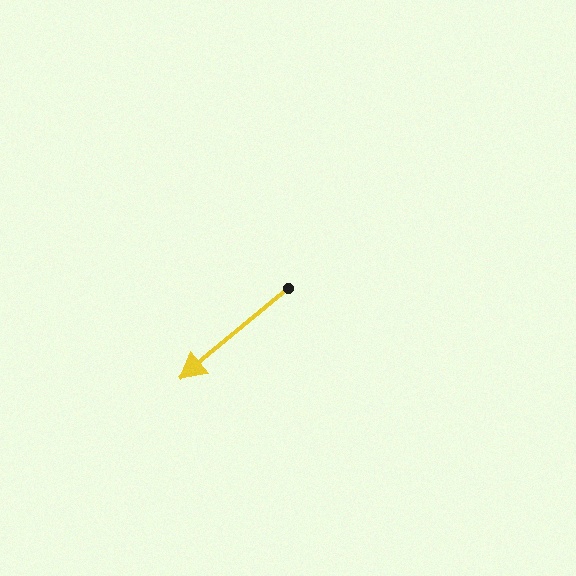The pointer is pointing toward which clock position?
Roughly 8 o'clock.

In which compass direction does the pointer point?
Southwest.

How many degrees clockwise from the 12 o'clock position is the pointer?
Approximately 230 degrees.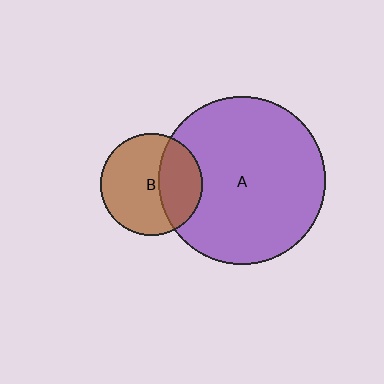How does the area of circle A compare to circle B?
Approximately 2.7 times.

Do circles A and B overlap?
Yes.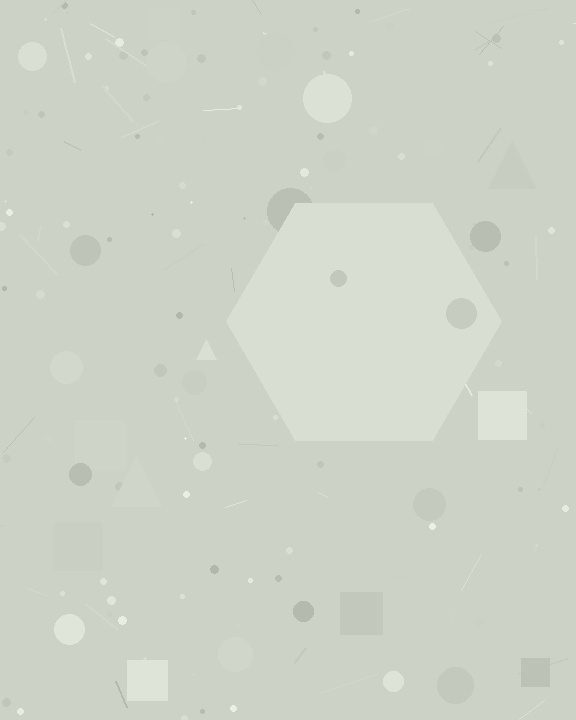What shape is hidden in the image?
A hexagon is hidden in the image.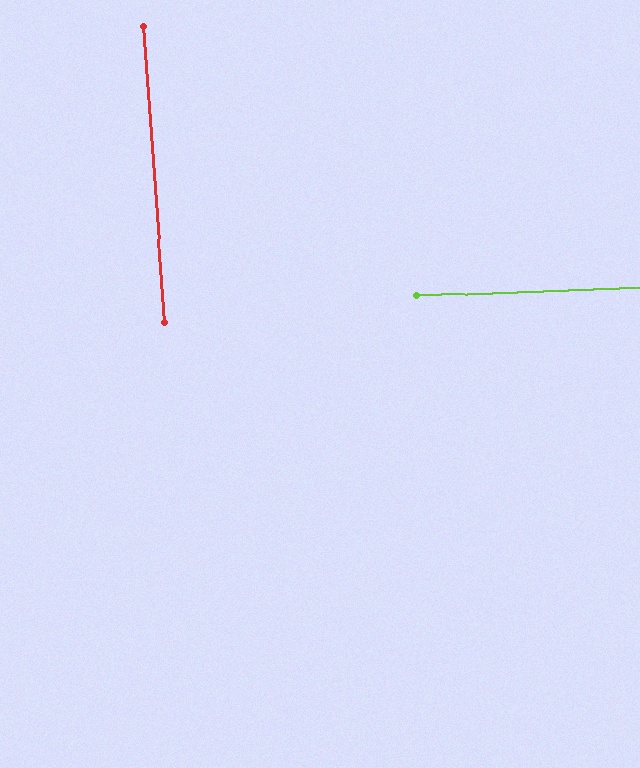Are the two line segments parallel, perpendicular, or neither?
Perpendicular — they meet at approximately 88°.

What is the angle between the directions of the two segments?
Approximately 88 degrees.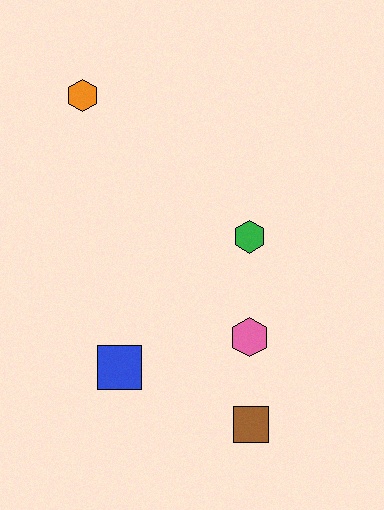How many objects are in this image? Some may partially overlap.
There are 5 objects.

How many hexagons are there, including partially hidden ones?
There are 3 hexagons.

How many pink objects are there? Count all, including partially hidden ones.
There is 1 pink object.